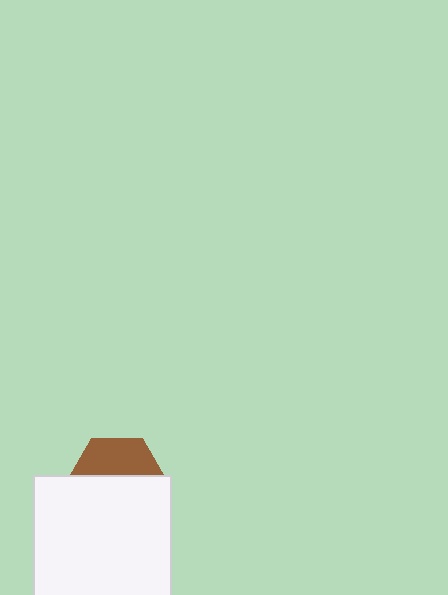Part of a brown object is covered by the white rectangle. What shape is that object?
It is a hexagon.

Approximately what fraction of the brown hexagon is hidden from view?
Roughly 60% of the brown hexagon is hidden behind the white rectangle.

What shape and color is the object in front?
The object in front is a white rectangle.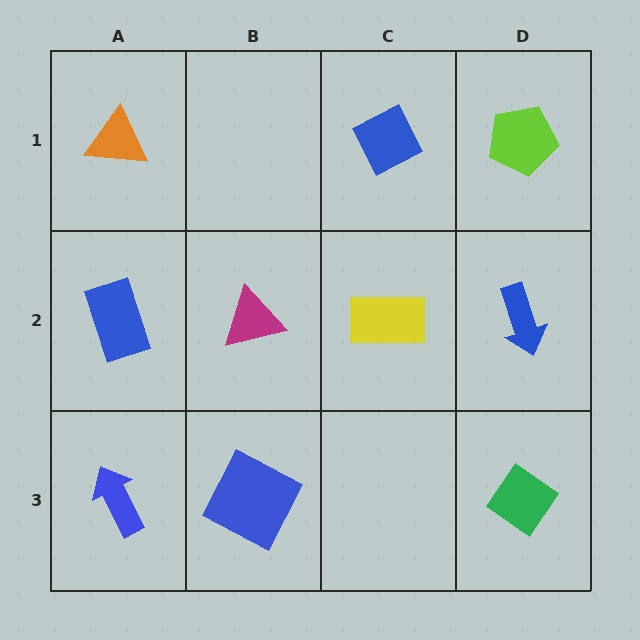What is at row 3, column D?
A green diamond.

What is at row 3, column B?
A blue square.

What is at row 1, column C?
A blue diamond.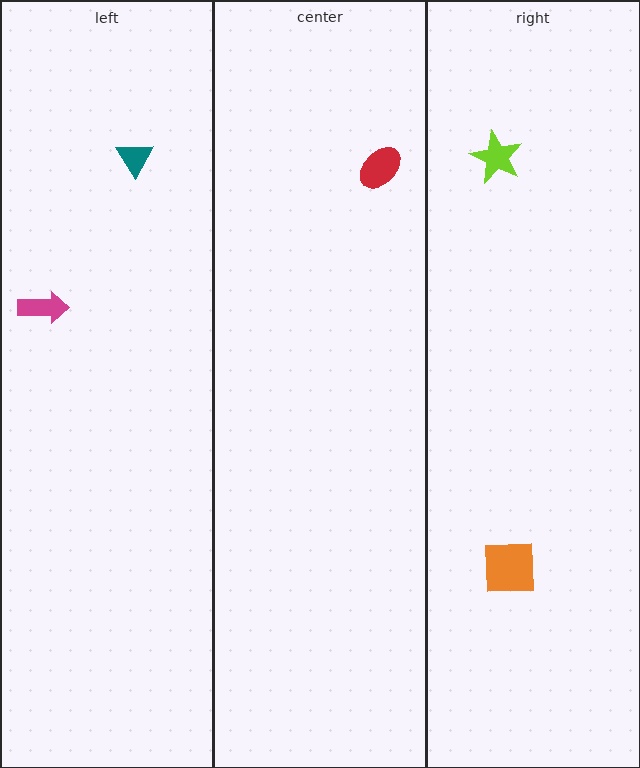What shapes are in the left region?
The magenta arrow, the teal triangle.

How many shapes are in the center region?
1.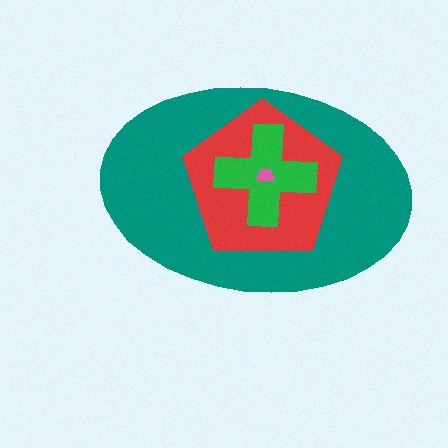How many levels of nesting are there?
4.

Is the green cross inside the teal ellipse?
Yes.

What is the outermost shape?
The teal ellipse.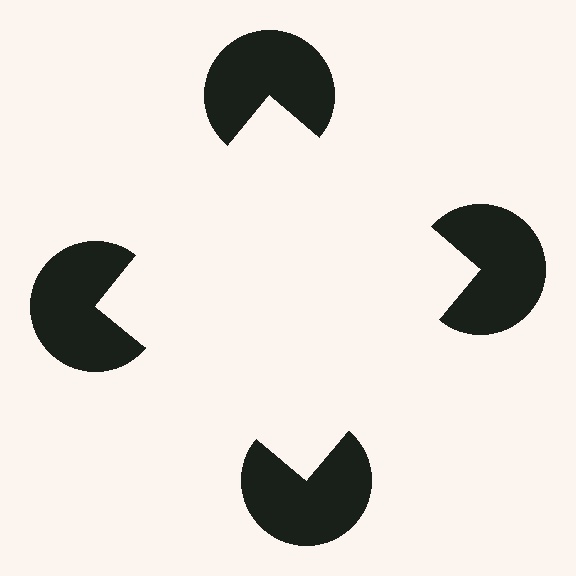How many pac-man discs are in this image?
There are 4 — one at each vertex of the illusory square.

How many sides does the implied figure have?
4 sides.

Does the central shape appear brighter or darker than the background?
It typically appears slightly brighter than the background, even though no actual brightness change is drawn.